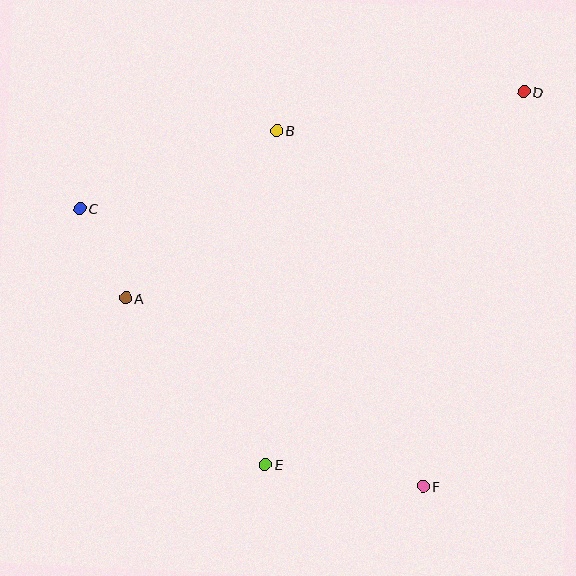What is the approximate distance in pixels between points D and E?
The distance between D and E is approximately 453 pixels.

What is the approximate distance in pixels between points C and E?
The distance between C and E is approximately 317 pixels.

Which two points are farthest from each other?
Points C and D are farthest from each other.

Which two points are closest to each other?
Points A and C are closest to each other.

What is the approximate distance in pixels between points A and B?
The distance between A and B is approximately 225 pixels.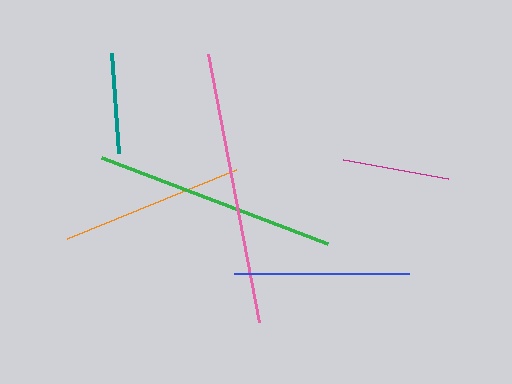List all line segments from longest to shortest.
From longest to shortest: pink, green, orange, blue, magenta, teal.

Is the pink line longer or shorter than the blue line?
The pink line is longer than the blue line.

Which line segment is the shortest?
The teal line is the shortest at approximately 101 pixels.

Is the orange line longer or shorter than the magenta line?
The orange line is longer than the magenta line.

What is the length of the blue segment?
The blue segment is approximately 175 pixels long.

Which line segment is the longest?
The pink line is the longest at approximately 273 pixels.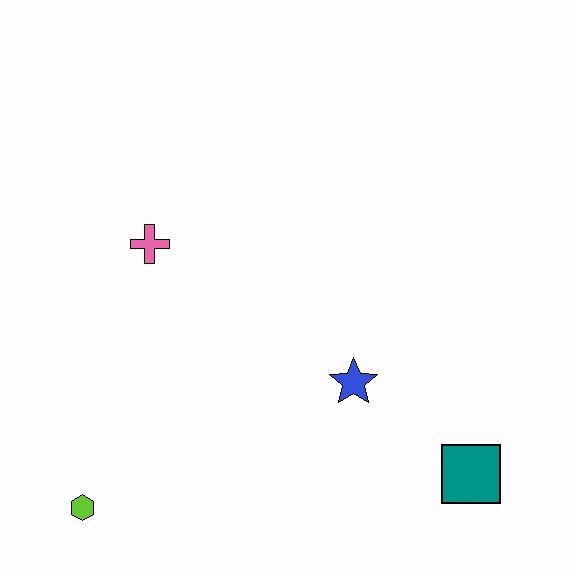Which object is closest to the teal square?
The blue star is closest to the teal square.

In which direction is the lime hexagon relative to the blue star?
The lime hexagon is to the left of the blue star.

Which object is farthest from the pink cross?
The teal square is farthest from the pink cross.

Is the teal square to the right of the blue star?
Yes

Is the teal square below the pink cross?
Yes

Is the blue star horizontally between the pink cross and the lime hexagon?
No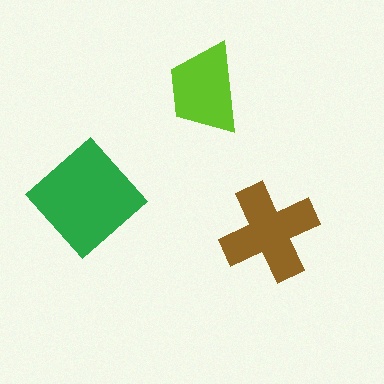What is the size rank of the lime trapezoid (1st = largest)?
3rd.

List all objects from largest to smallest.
The green diamond, the brown cross, the lime trapezoid.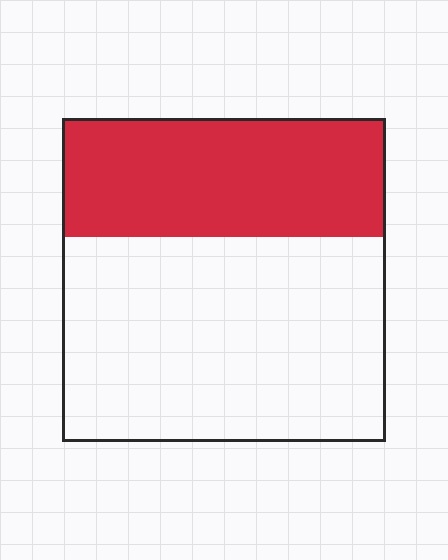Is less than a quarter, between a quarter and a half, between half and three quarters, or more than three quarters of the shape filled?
Between a quarter and a half.